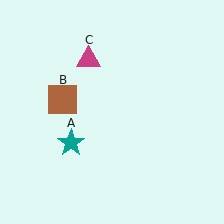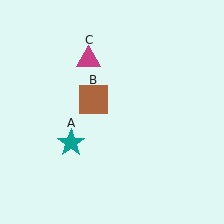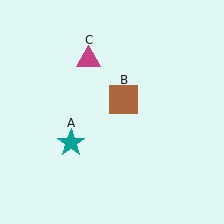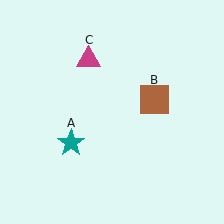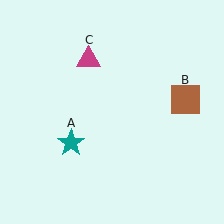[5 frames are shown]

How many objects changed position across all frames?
1 object changed position: brown square (object B).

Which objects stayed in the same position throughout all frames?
Teal star (object A) and magenta triangle (object C) remained stationary.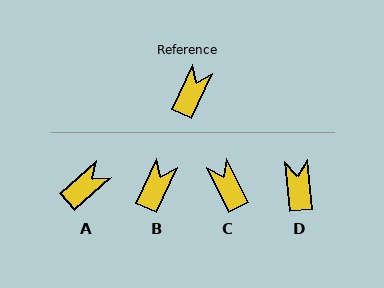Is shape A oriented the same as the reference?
No, it is off by about 23 degrees.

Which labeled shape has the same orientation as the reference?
B.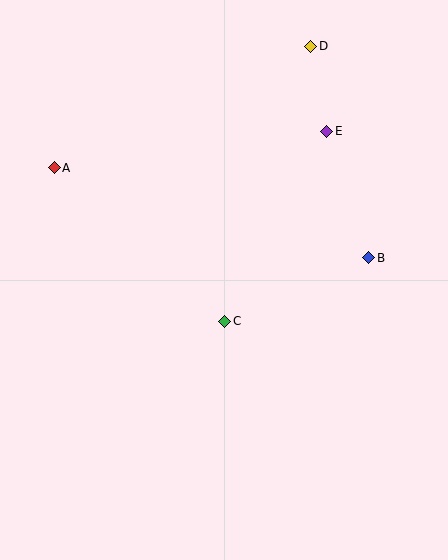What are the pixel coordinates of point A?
Point A is at (54, 168).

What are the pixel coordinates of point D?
Point D is at (311, 46).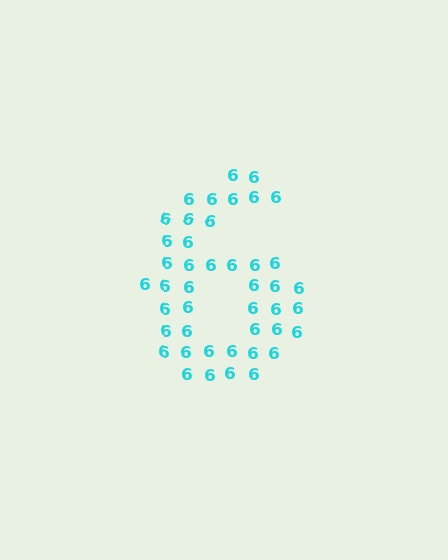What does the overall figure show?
The overall figure shows the digit 6.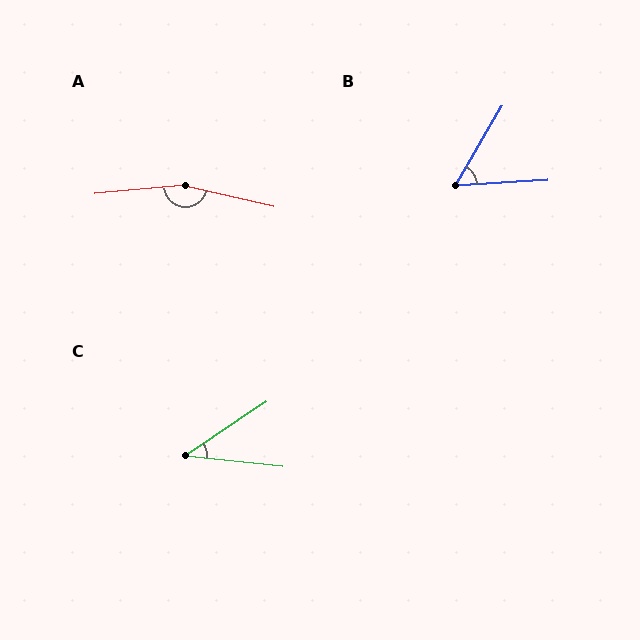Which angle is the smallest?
C, at approximately 40 degrees.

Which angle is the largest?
A, at approximately 161 degrees.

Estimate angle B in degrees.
Approximately 56 degrees.